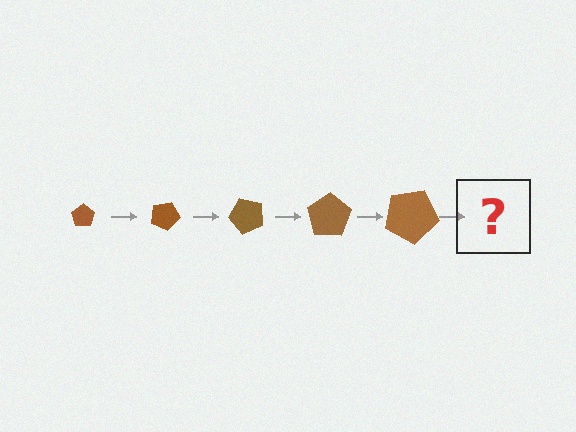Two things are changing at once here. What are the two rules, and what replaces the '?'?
The two rules are that the pentagon grows larger each step and it rotates 25 degrees each step. The '?' should be a pentagon, larger than the previous one and rotated 125 degrees from the start.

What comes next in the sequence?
The next element should be a pentagon, larger than the previous one and rotated 125 degrees from the start.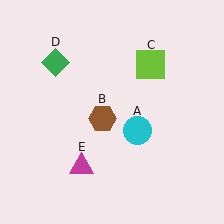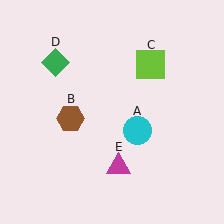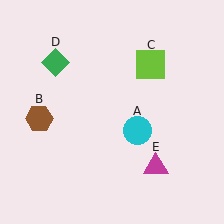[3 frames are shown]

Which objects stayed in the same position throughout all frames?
Cyan circle (object A) and lime square (object C) and green diamond (object D) remained stationary.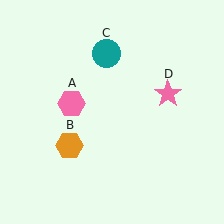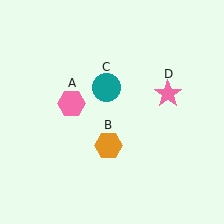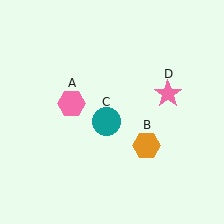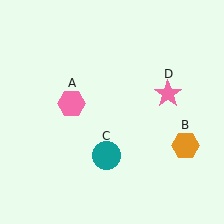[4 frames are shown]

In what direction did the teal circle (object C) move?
The teal circle (object C) moved down.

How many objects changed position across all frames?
2 objects changed position: orange hexagon (object B), teal circle (object C).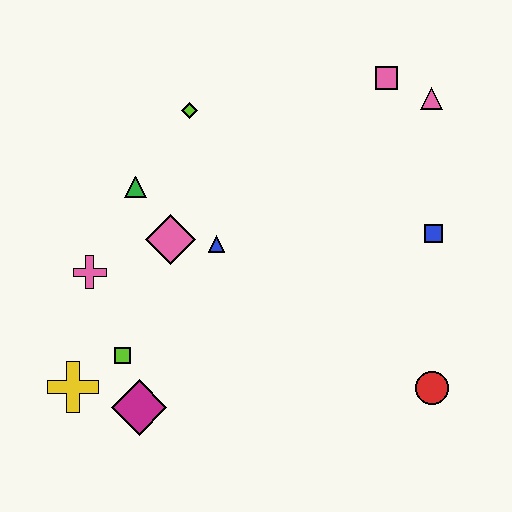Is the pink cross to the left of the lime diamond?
Yes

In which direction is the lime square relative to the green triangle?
The lime square is below the green triangle.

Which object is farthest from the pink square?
The yellow cross is farthest from the pink square.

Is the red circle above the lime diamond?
No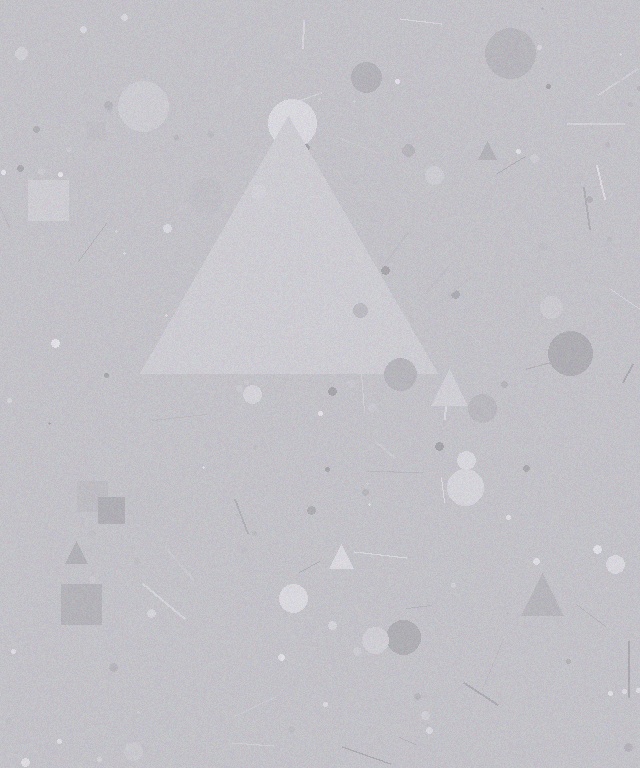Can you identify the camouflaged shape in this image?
The camouflaged shape is a triangle.